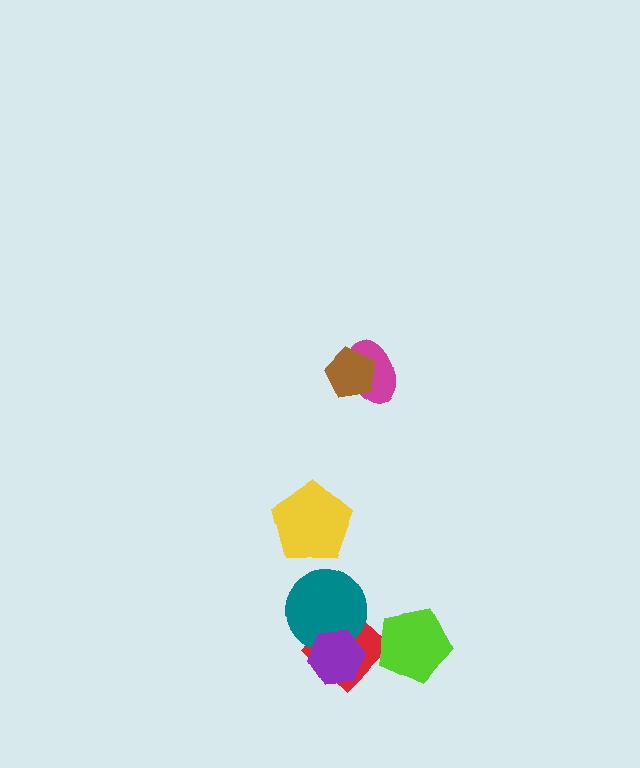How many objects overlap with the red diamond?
3 objects overlap with the red diamond.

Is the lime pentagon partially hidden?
No, no other shape covers it.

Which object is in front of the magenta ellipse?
The brown pentagon is in front of the magenta ellipse.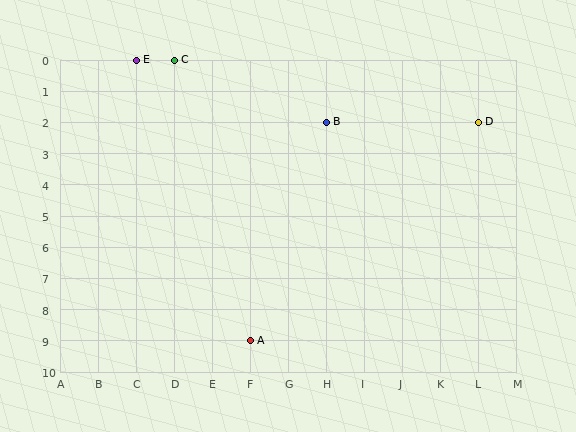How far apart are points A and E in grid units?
Points A and E are 3 columns and 9 rows apart (about 9.5 grid units diagonally).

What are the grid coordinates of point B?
Point B is at grid coordinates (H, 2).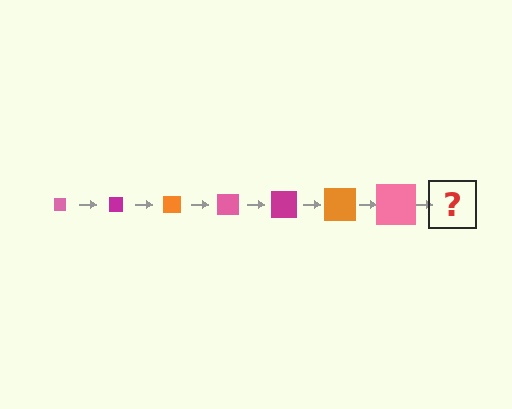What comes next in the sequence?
The next element should be a magenta square, larger than the previous one.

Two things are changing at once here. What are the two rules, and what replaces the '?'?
The two rules are that the square grows larger each step and the color cycles through pink, magenta, and orange. The '?' should be a magenta square, larger than the previous one.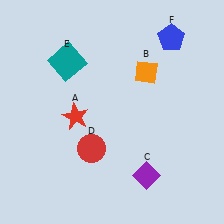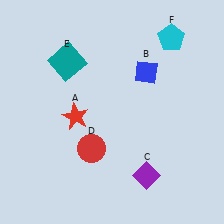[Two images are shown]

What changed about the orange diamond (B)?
In Image 1, B is orange. In Image 2, it changed to blue.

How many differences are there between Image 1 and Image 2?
There are 2 differences between the two images.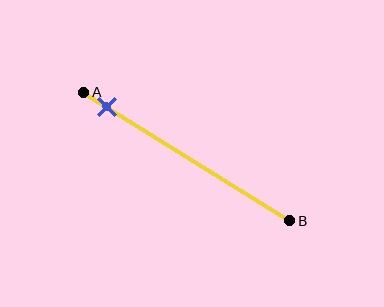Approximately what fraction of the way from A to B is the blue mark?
The blue mark is approximately 10% of the way from A to B.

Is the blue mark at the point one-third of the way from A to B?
No, the mark is at about 10% from A, not at the 33% one-third point.